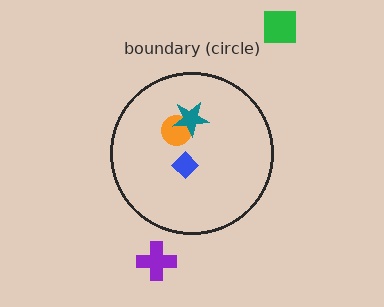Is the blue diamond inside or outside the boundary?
Inside.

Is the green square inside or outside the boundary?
Outside.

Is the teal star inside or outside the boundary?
Inside.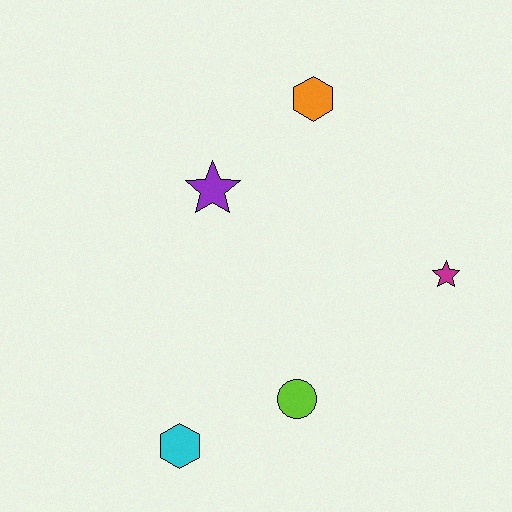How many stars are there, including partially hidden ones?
There are 2 stars.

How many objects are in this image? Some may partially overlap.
There are 5 objects.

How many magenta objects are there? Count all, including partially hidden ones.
There is 1 magenta object.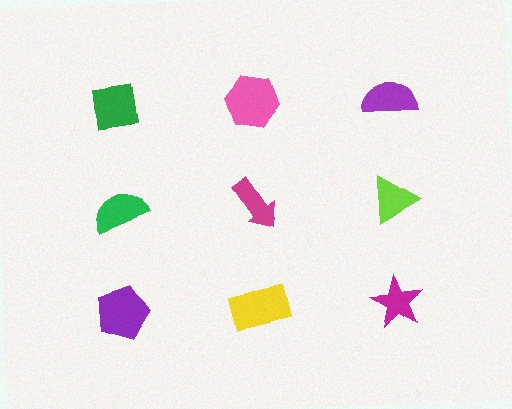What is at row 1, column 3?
A purple semicircle.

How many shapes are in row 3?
3 shapes.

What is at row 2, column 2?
A magenta arrow.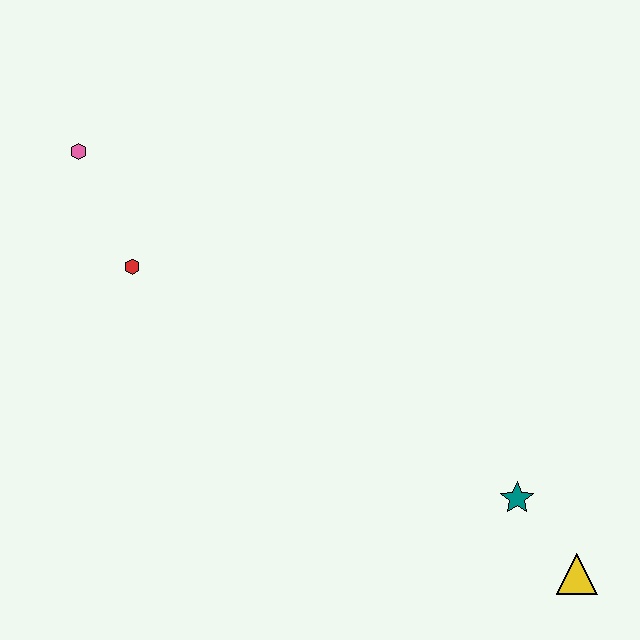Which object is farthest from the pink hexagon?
The yellow triangle is farthest from the pink hexagon.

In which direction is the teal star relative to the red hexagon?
The teal star is to the right of the red hexagon.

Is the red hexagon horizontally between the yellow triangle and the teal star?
No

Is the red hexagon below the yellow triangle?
No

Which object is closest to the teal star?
The yellow triangle is closest to the teal star.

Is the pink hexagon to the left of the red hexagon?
Yes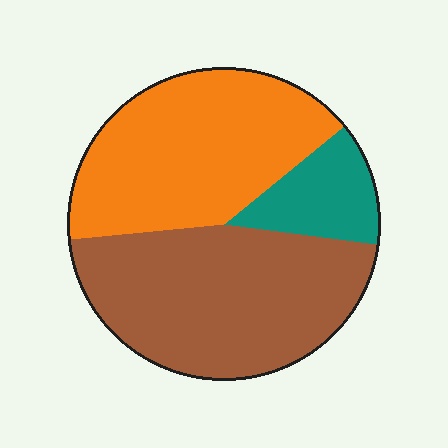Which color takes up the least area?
Teal, at roughly 15%.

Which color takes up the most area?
Brown, at roughly 45%.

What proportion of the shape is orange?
Orange covers 41% of the shape.